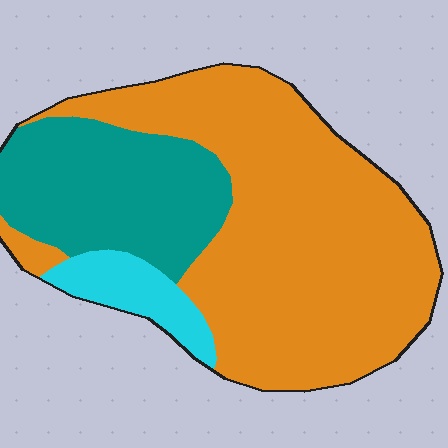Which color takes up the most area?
Orange, at roughly 65%.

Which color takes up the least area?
Cyan, at roughly 10%.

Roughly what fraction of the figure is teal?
Teal covers roughly 25% of the figure.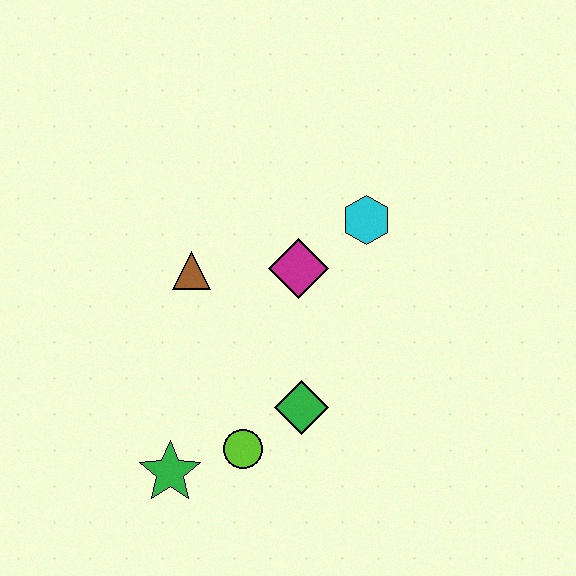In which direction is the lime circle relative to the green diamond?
The lime circle is to the left of the green diamond.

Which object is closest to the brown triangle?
The magenta diamond is closest to the brown triangle.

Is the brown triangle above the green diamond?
Yes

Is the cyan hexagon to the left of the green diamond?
No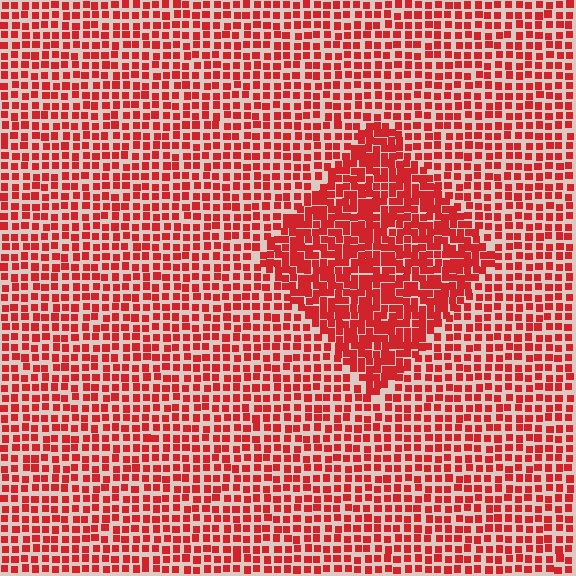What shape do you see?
I see a diamond.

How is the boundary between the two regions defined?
The boundary is defined by a change in element density (approximately 1.8x ratio). All elements are the same color, size, and shape.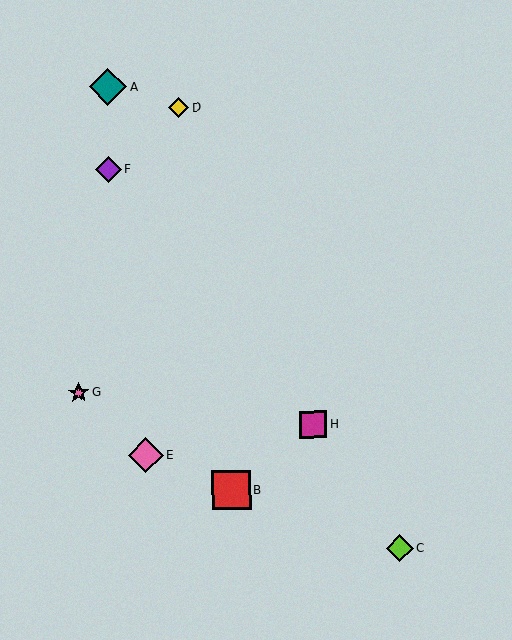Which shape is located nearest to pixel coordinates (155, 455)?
The pink diamond (labeled E) at (146, 455) is nearest to that location.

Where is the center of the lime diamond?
The center of the lime diamond is at (400, 548).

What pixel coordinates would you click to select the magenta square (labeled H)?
Click at (313, 425) to select the magenta square H.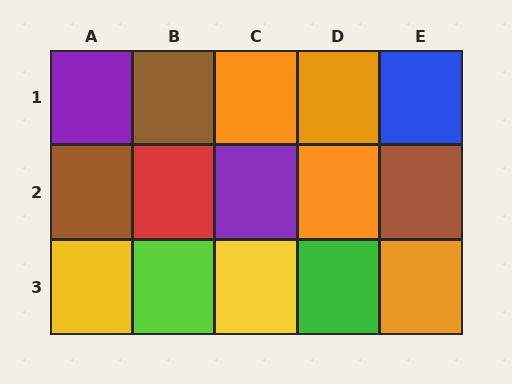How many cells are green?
1 cell is green.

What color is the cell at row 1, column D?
Orange.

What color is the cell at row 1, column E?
Blue.